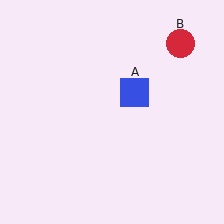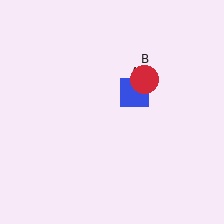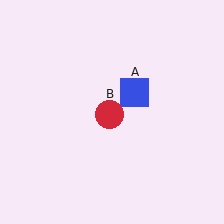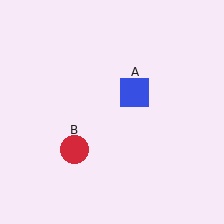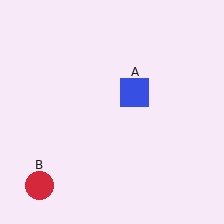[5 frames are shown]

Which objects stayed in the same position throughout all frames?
Blue square (object A) remained stationary.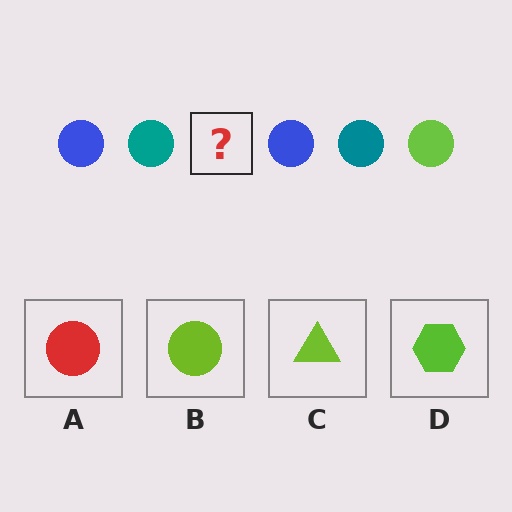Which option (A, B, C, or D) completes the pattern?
B.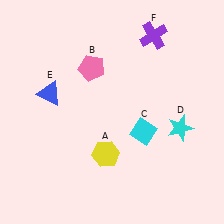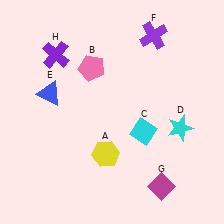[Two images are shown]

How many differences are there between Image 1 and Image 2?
There are 2 differences between the two images.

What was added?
A magenta diamond (G), a purple cross (H) were added in Image 2.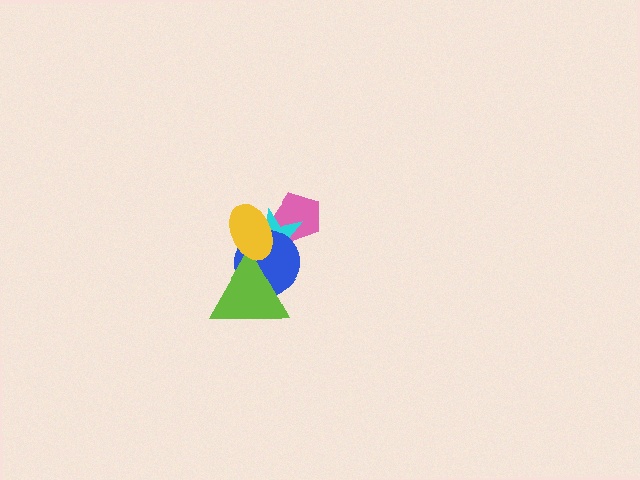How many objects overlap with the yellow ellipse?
4 objects overlap with the yellow ellipse.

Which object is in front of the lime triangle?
The yellow ellipse is in front of the lime triangle.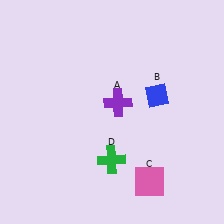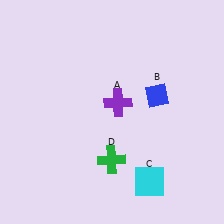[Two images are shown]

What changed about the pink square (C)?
In Image 1, C is pink. In Image 2, it changed to cyan.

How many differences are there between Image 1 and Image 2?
There is 1 difference between the two images.